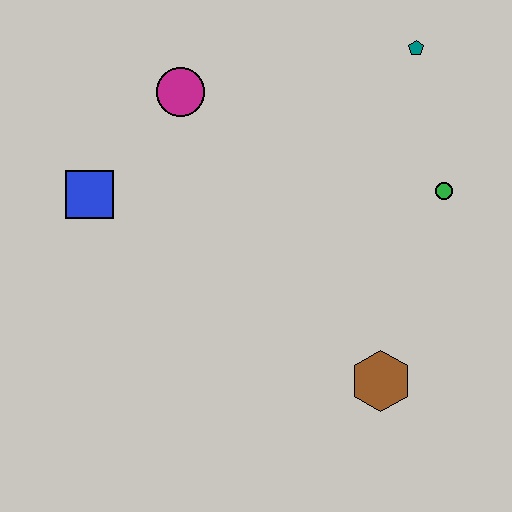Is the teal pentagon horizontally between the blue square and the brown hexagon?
No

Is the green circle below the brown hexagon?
No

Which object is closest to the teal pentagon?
The green circle is closest to the teal pentagon.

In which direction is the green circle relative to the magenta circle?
The green circle is to the right of the magenta circle.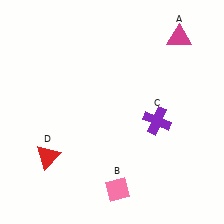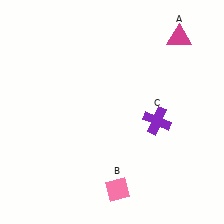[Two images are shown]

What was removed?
The red triangle (D) was removed in Image 2.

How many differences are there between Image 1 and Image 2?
There is 1 difference between the two images.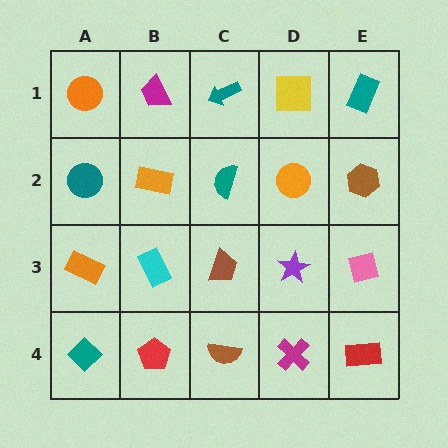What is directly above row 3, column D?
An orange circle.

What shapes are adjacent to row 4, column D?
A purple star (row 3, column D), a brown semicircle (row 4, column C), a red rectangle (row 4, column E).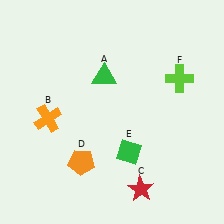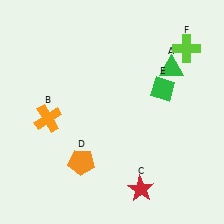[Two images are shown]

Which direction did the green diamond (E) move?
The green diamond (E) moved up.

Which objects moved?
The objects that moved are: the green triangle (A), the green diamond (E), the lime cross (F).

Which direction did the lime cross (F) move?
The lime cross (F) moved up.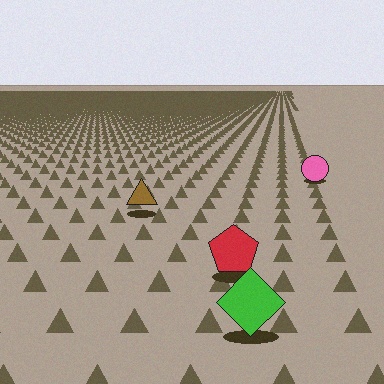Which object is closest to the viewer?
The green diamond is closest. The texture marks near it are larger and more spread out.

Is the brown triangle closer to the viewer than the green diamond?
No. The green diamond is closer — you can tell from the texture gradient: the ground texture is coarser near it.